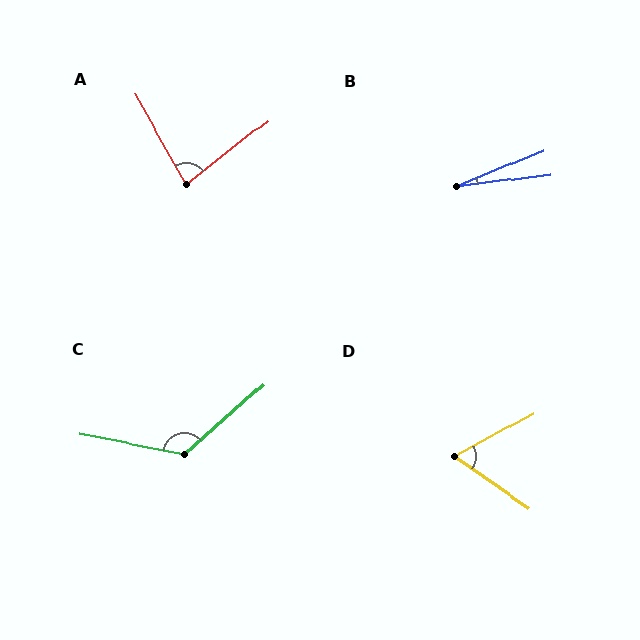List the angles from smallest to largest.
B (15°), D (63°), A (82°), C (128°).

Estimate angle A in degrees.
Approximately 82 degrees.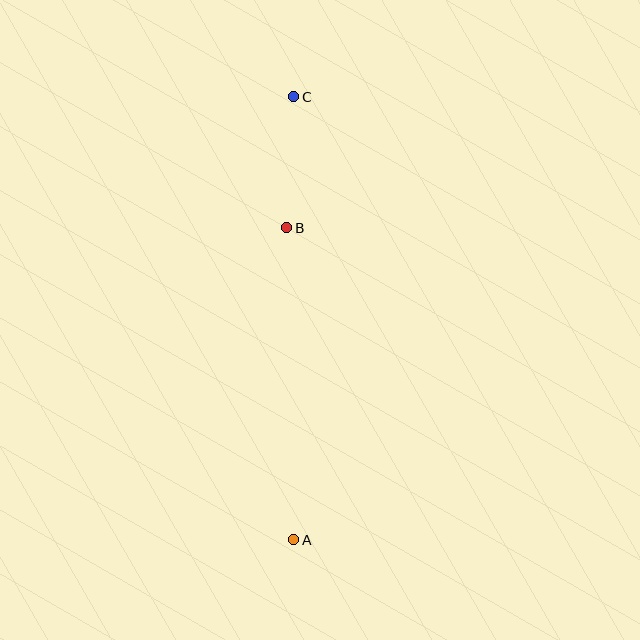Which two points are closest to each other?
Points B and C are closest to each other.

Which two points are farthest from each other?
Points A and C are farthest from each other.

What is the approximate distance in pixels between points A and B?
The distance between A and B is approximately 312 pixels.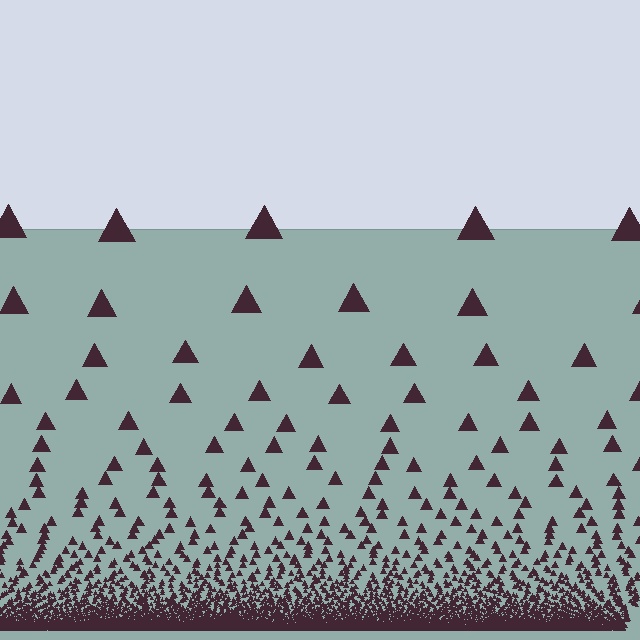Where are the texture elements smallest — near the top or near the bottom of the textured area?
Near the bottom.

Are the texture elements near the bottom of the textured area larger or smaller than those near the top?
Smaller. The gradient is inverted — elements near the bottom are smaller and denser.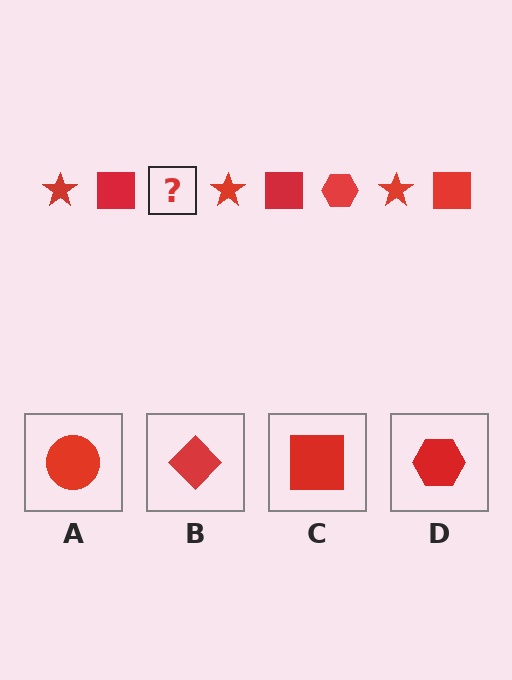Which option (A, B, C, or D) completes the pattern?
D.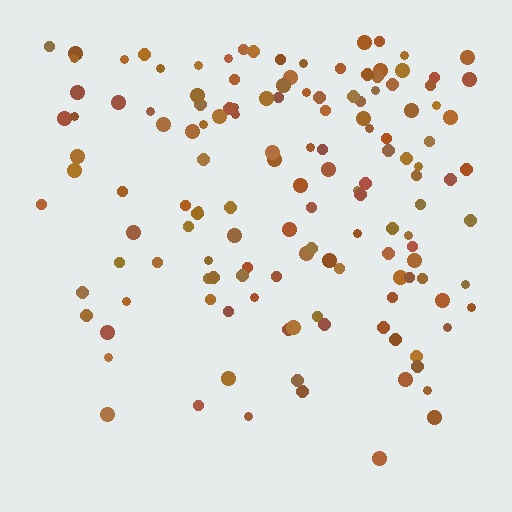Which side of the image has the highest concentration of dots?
The top.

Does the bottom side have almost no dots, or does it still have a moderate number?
Still a moderate number, just noticeably fewer than the top.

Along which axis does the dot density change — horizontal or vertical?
Vertical.